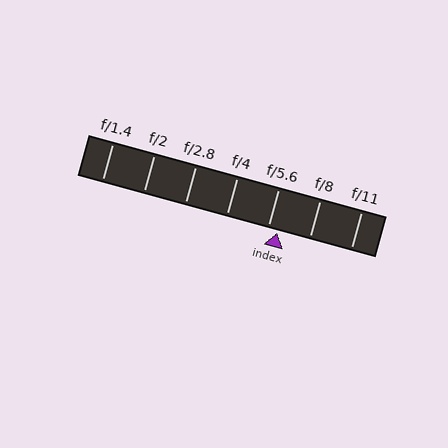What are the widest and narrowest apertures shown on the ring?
The widest aperture shown is f/1.4 and the narrowest is f/11.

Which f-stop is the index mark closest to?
The index mark is closest to f/5.6.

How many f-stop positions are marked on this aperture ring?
There are 7 f-stop positions marked.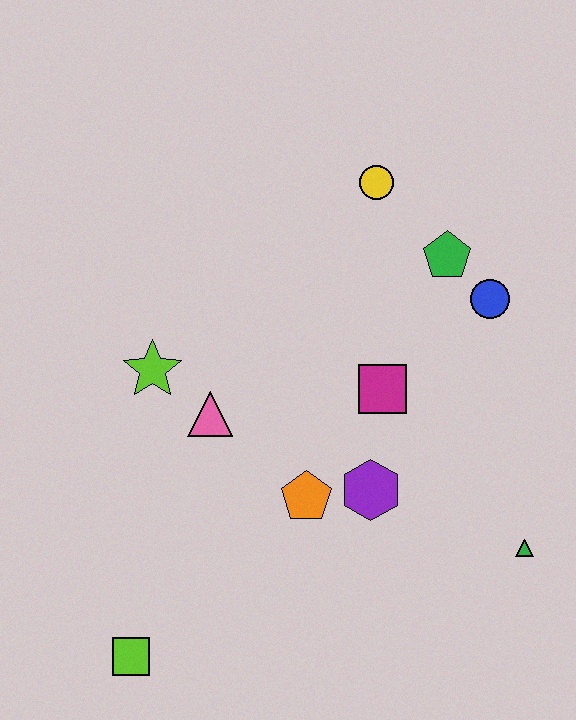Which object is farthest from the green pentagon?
The lime square is farthest from the green pentagon.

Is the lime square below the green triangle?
Yes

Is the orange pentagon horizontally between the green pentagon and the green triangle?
No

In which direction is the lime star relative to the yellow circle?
The lime star is to the left of the yellow circle.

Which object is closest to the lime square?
The orange pentagon is closest to the lime square.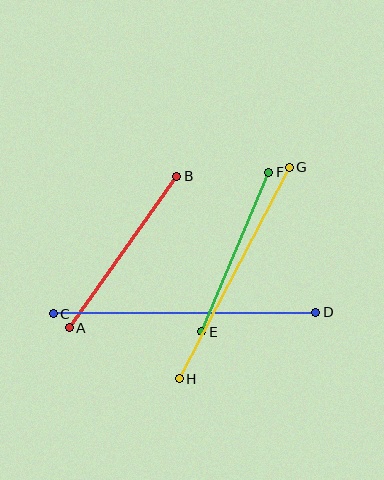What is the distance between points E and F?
The distance is approximately 173 pixels.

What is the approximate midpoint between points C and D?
The midpoint is at approximately (185, 313) pixels.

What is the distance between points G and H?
The distance is approximately 238 pixels.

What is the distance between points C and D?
The distance is approximately 262 pixels.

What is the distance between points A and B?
The distance is approximately 185 pixels.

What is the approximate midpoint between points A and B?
The midpoint is at approximately (123, 252) pixels.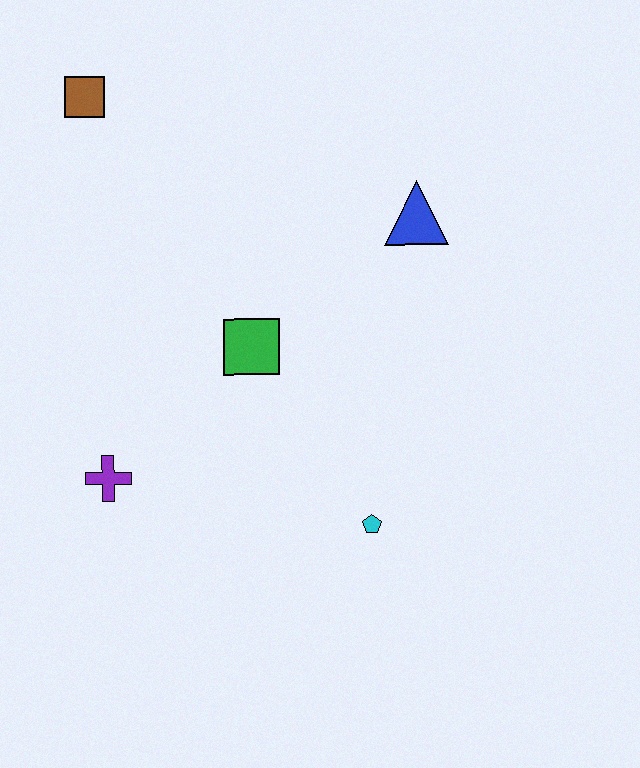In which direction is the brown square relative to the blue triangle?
The brown square is to the left of the blue triangle.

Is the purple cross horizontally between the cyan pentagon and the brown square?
Yes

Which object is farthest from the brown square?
The cyan pentagon is farthest from the brown square.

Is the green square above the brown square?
No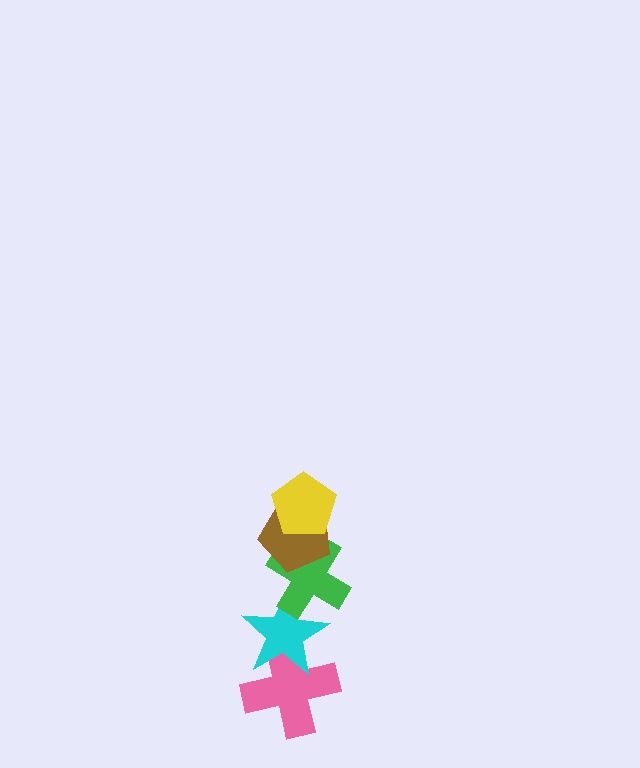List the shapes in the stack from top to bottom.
From top to bottom: the yellow pentagon, the brown pentagon, the green cross, the cyan star, the pink cross.